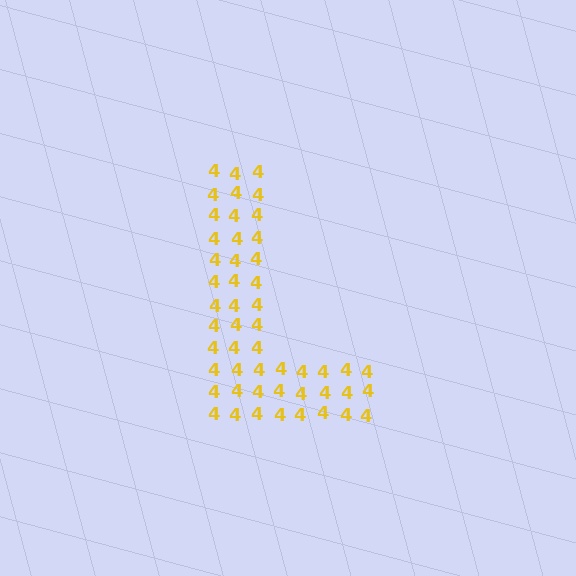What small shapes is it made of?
It is made of small digit 4's.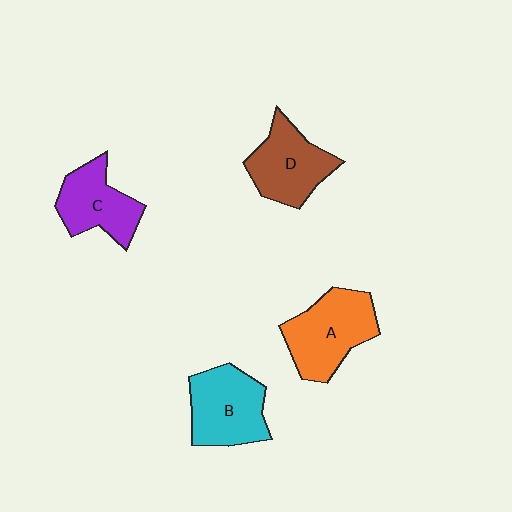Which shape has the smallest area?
Shape C (purple).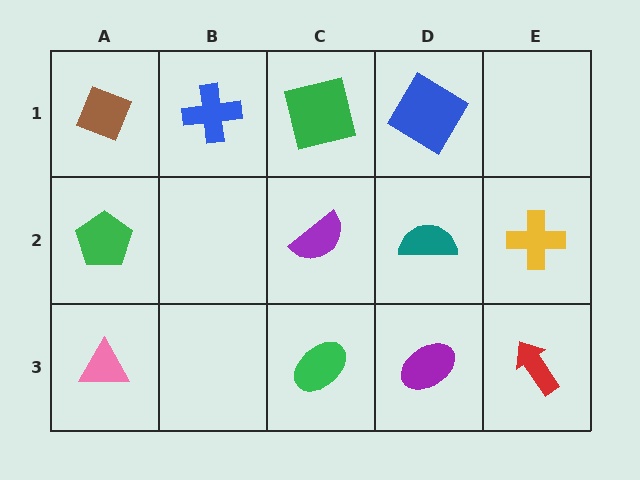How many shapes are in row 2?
4 shapes.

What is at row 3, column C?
A green ellipse.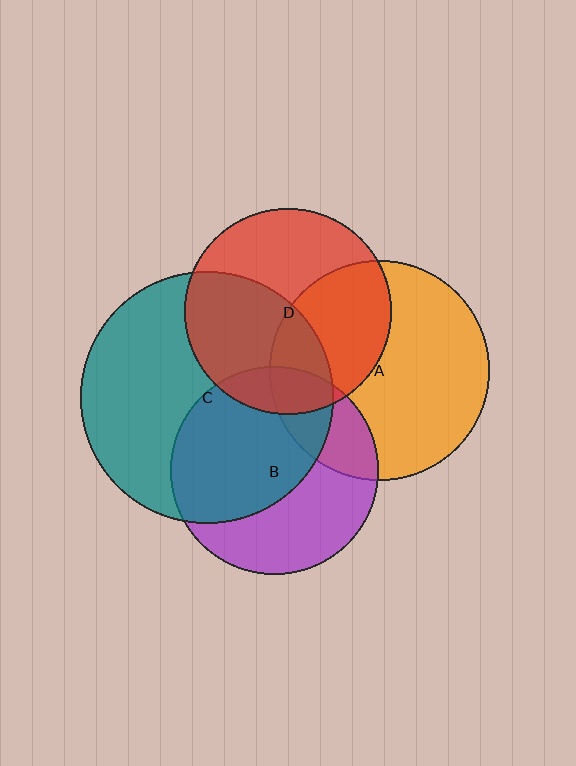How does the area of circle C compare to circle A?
Approximately 1.3 times.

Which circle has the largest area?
Circle C (teal).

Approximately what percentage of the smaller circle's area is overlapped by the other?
Approximately 20%.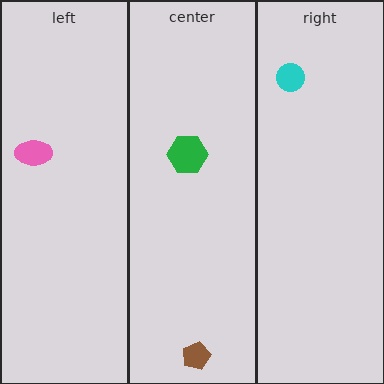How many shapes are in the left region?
1.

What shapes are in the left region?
The pink ellipse.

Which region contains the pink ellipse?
The left region.